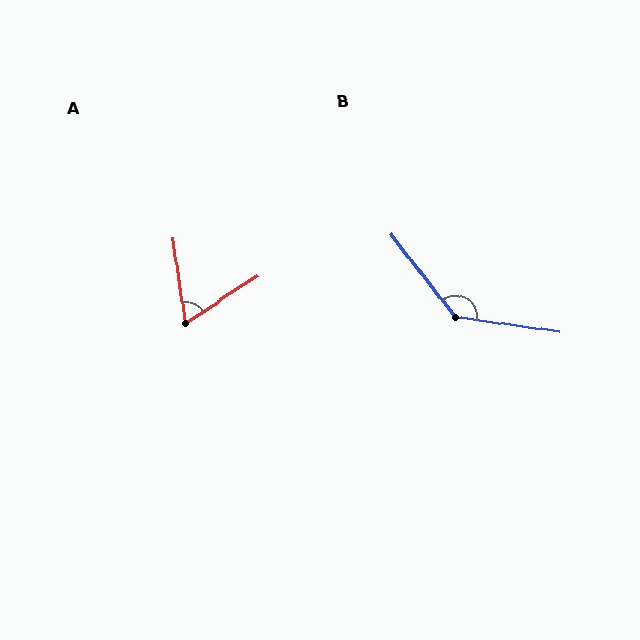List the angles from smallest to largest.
A (65°), B (136°).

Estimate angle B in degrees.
Approximately 136 degrees.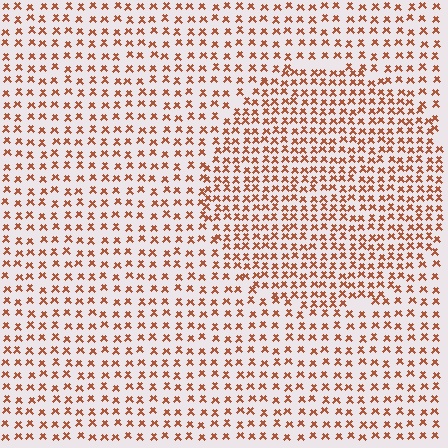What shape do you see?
I see a circle.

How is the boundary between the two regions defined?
The boundary is defined by a change in element density (approximately 1.6x ratio). All elements are the same color, size, and shape.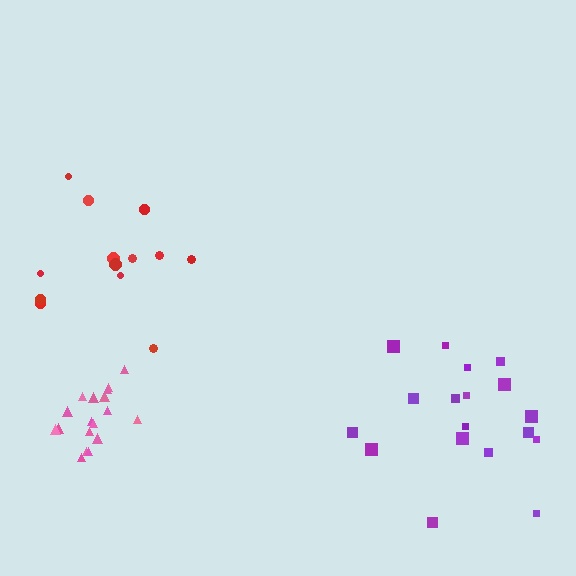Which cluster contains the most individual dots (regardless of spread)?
Purple (18).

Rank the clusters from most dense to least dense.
pink, purple, red.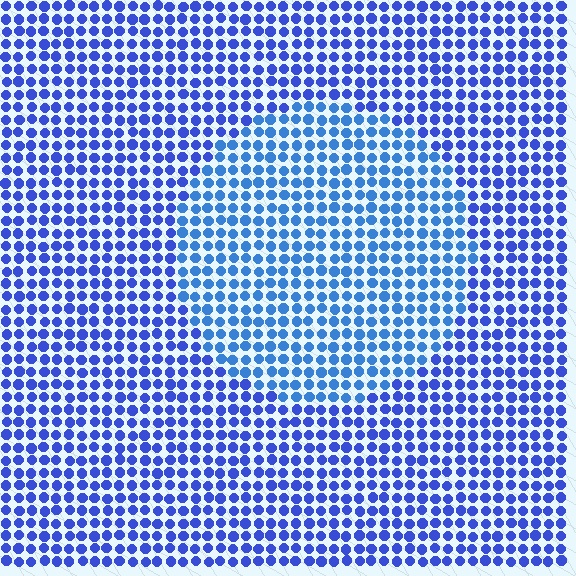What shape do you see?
I see a circle.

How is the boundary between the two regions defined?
The boundary is defined purely by a slight shift in hue (about 20 degrees). Spacing, size, and orientation are identical on both sides.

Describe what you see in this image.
The image is filled with small blue elements in a uniform arrangement. A circle-shaped region is visible where the elements are tinted to a slightly different hue, forming a subtle color boundary.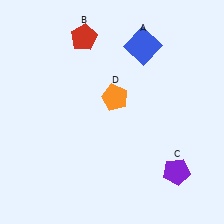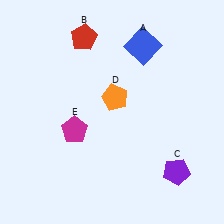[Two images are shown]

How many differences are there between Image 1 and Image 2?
There is 1 difference between the two images.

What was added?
A magenta pentagon (E) was added in Image 2.